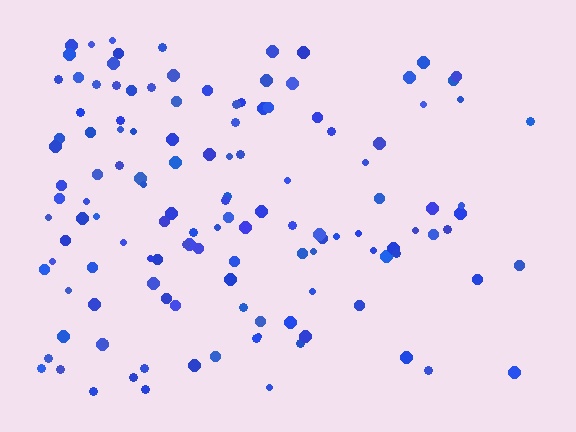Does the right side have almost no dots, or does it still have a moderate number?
Still a moderate number, just noticeably fewer than the left.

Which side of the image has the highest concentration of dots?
The left.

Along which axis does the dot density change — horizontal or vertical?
Horizontal.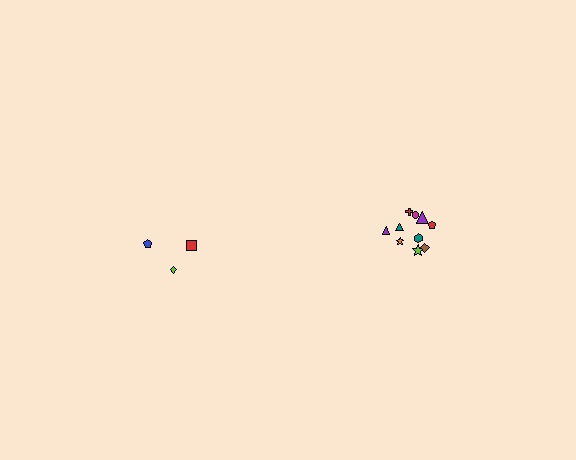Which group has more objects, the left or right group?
The right group.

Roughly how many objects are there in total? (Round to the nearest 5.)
Roughly 15 objects in total.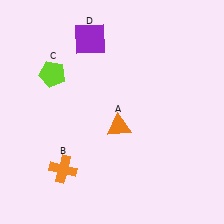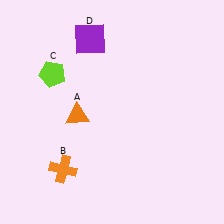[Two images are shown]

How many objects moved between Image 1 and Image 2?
1 object moved between the two images.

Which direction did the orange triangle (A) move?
The orange triangle (A) moved left.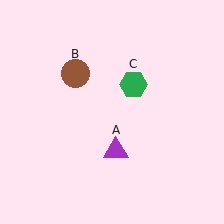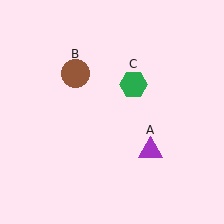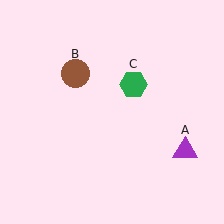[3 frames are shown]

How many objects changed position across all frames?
1 object changed position: purple triangle (object A).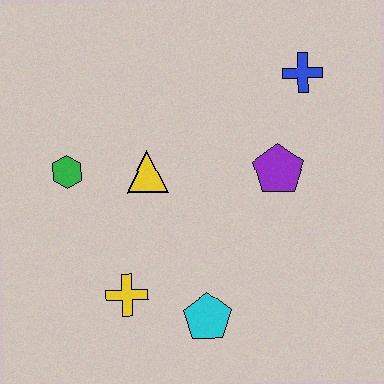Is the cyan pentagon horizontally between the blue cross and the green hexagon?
Yes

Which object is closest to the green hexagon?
The yellow triangle is closest to the green hexagon.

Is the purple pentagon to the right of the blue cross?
No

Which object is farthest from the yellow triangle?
The blue cross is farthest from the yellow triangle.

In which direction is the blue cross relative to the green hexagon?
The blue cross is to the right of the green hexagon.